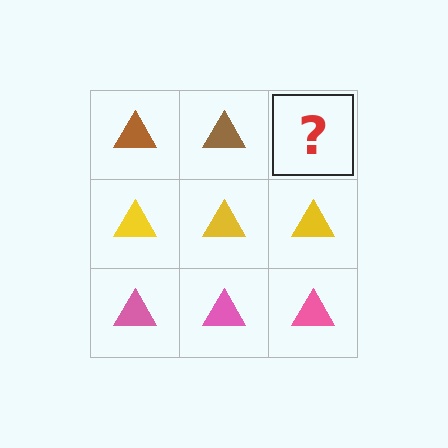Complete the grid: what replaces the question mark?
The question mark should be replaced with a brown triangle.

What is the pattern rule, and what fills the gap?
The rule is that each row has a consistent color. The gap should be filled with a brown triangle.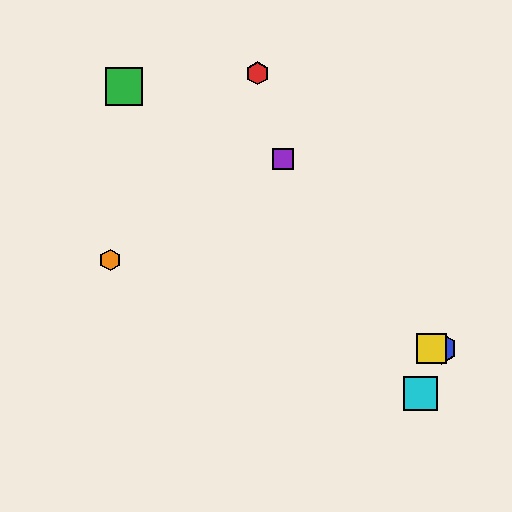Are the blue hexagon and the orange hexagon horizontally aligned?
No, the blue hexagon is at y≈349 and the orange hexagon is at y≈260.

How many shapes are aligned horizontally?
2 shapes (the blue hexagon, the yellow square) are aligned horizontally.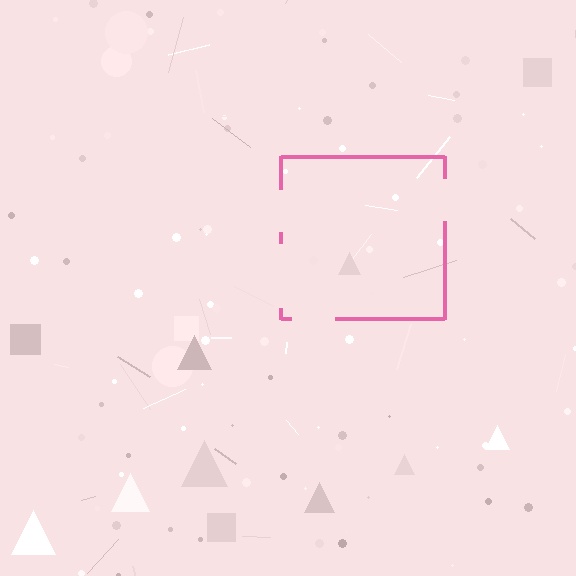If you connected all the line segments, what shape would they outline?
They would outline a square.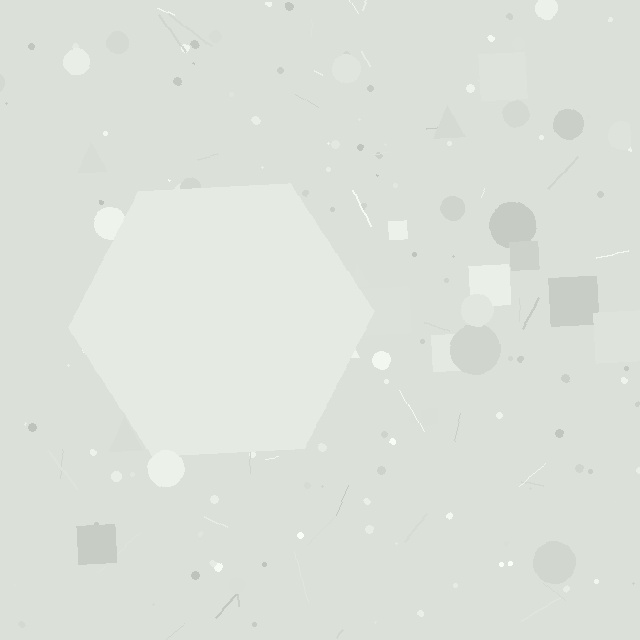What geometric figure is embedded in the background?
A hexagon is embedded in the background.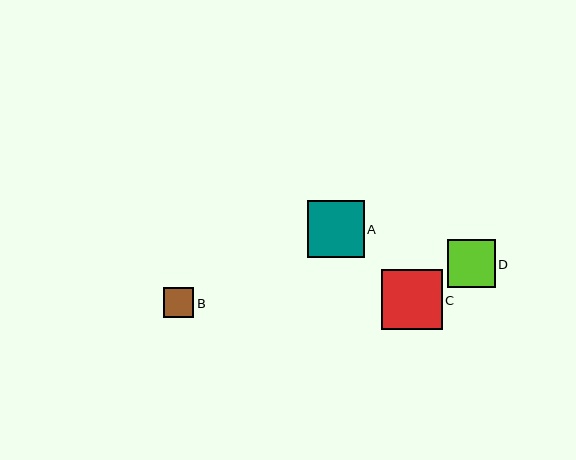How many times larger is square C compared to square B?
Square C is approximately 2.0 times the size of square B.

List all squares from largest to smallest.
From largest to smallest: C, A, D, B.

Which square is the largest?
Square C is the largest with a size of approximately 61 pixels.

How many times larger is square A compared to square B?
Square A is approximately 1.9 times the size of square B.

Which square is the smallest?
Square B is the smallest with a size of approximately 30 pixels.